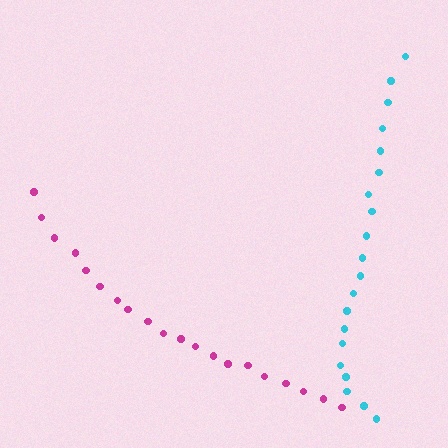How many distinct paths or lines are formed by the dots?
There are 2 distinct paths.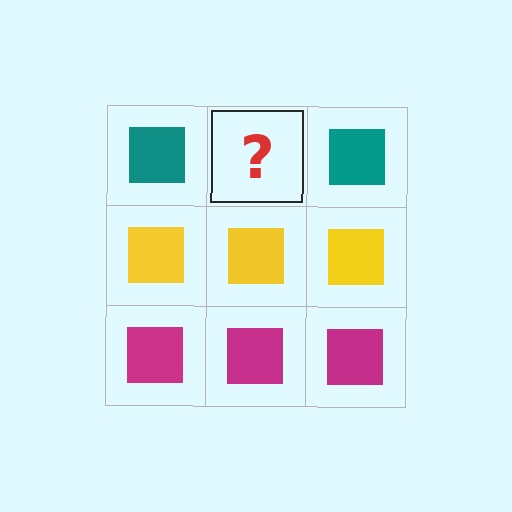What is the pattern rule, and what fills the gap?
The rule is that each row has a consistent color. The gap should be filled with a teal square.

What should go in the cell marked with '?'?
The missing cell should contain a teal square.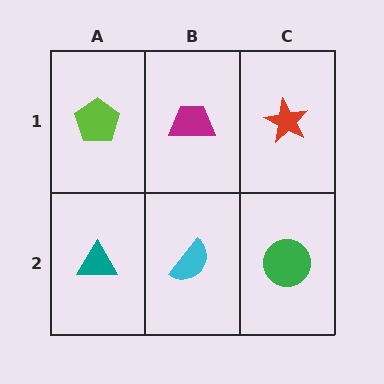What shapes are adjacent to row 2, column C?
A red star (row 1, column C), a cyan semicircle (row 2, column B).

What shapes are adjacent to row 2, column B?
A magenta trapezoid (row 1, column B), a teal triangle (row 2, column A), a green circle (row 2, column C).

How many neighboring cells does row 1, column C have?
2.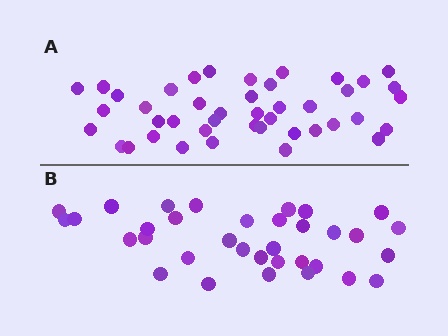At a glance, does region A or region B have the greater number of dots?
Region A (the top region) has more dots.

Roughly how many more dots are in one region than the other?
Region A has roughly 8 or so more dots than region B.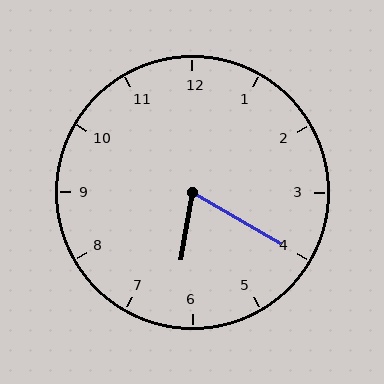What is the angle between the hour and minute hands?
Approximately 70 degrees.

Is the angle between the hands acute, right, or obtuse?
It is acute.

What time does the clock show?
6:20.